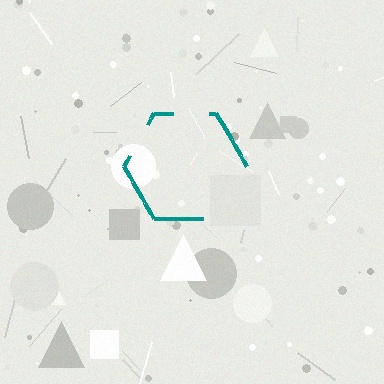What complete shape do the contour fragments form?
The contour fragments form a hexagon.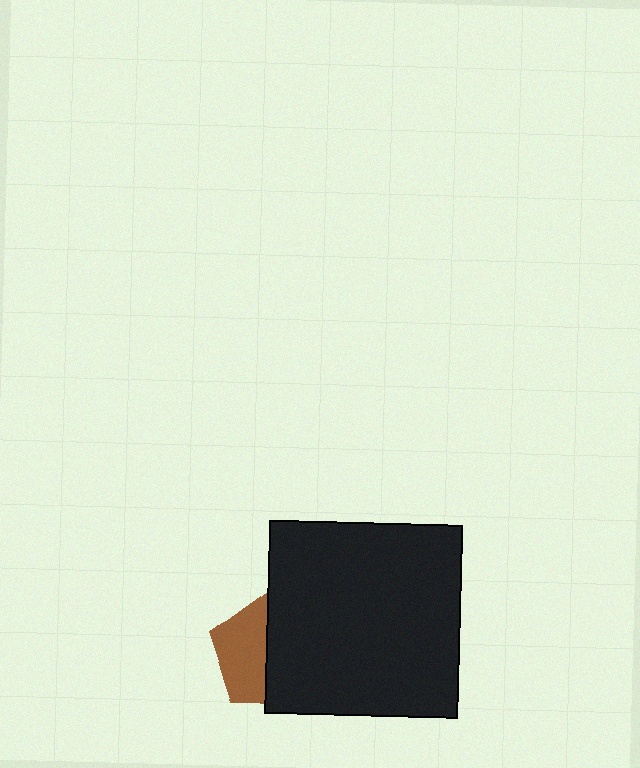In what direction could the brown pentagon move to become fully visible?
The brown pentagon could move left. That would shift it out from behind the black square entirely.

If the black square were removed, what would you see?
You would see the complete brown pentagon.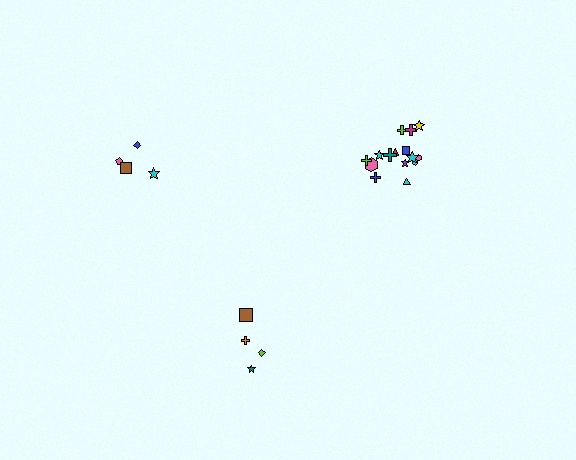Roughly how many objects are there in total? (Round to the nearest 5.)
Roughly 25 objects in total.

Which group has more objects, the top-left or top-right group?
The top-right group.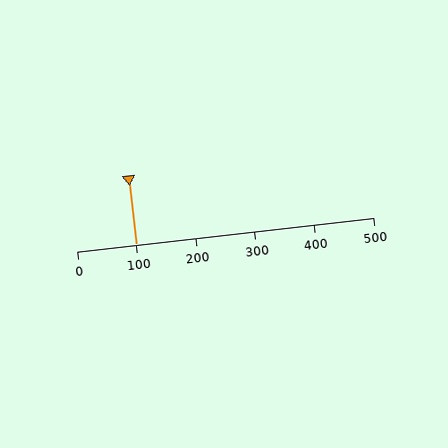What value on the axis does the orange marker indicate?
The marker indicates approximately 100.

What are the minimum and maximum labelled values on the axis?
The axis runs from 0 to 500.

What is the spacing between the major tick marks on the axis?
The major ticks are spaced 100 apart.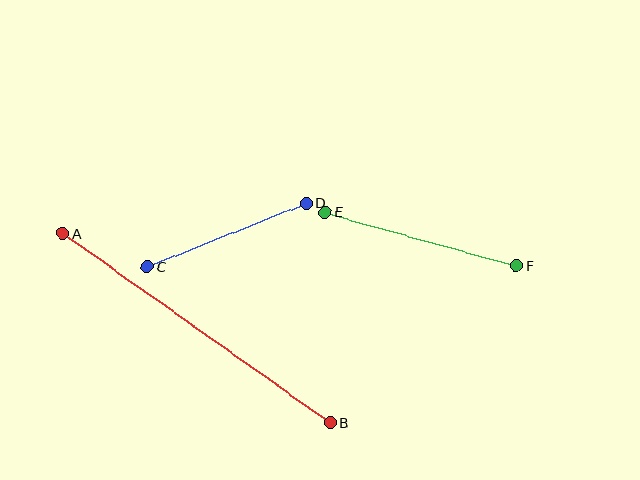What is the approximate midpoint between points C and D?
The midpoint is at approximately (227, 235) pixels.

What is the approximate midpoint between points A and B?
The midpoint is at approximately (196, 328) pixels.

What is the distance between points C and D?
The distance is approximately 171 pixels.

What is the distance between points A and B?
The distance is approximately 328 pixels.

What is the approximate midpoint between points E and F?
The midpoint is at approximately (421, 239) pixels.